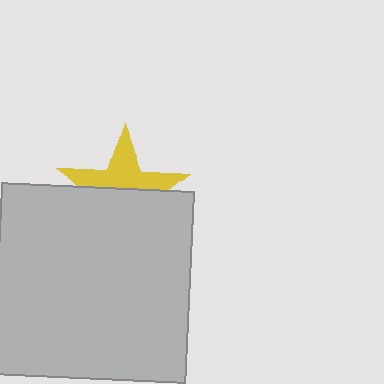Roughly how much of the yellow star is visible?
About half of it is visible (roughly 48%).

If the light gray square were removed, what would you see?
You would see the complete yellow star.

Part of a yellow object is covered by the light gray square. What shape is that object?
It is a star.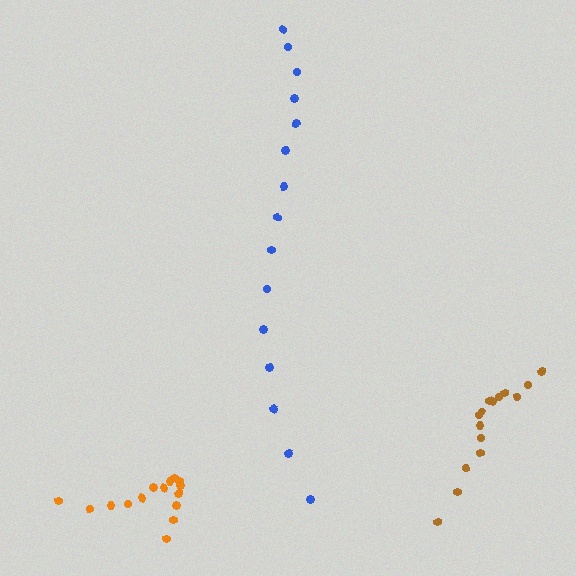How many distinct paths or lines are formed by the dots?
There are 3 distinct paths.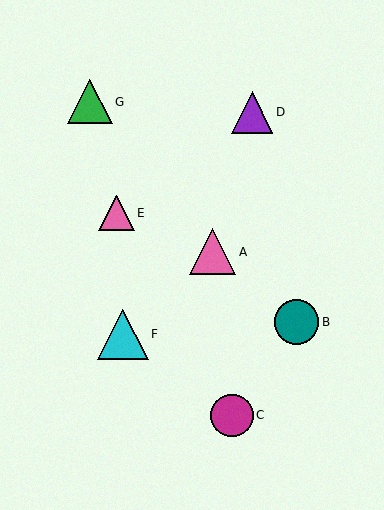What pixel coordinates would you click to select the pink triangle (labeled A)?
Click at (213, 252) to select the pink triangle A.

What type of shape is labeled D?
Shape D is a purple triangle.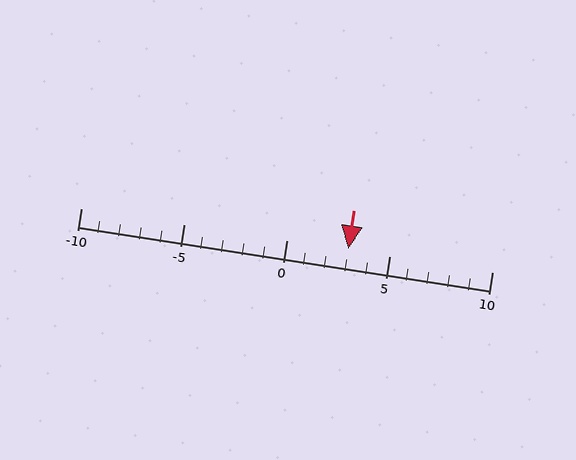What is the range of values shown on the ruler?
The ruler shows values from -10 to 10.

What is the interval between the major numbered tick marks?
The major tick marks are spaced 5 units apart.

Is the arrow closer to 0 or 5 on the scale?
The arrow is closer to 5.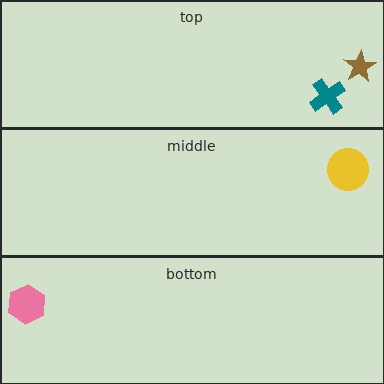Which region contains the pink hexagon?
The bottom region.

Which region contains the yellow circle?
The middle region.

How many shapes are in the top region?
2.